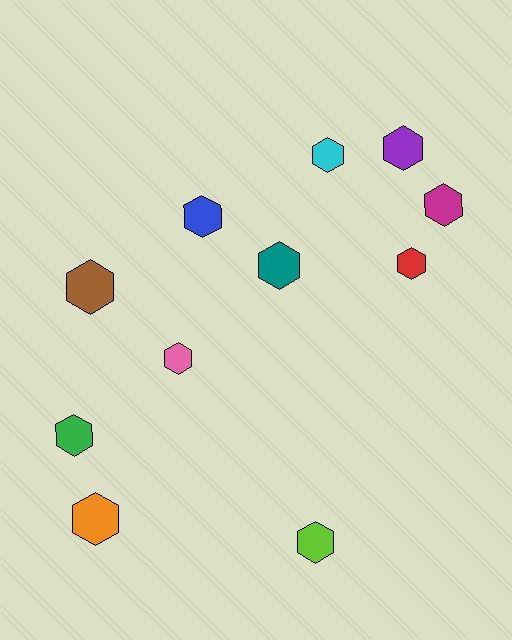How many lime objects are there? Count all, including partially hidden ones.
There is 1 lime object.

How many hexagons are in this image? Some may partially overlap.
There are 11 hexagons.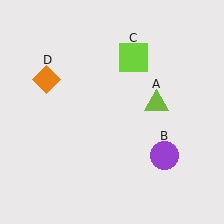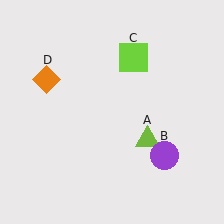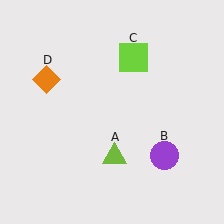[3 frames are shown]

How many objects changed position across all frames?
1 object changed position: lime triangle (object A).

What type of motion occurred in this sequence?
The lime triangle (object A) rotated clockwise around the center of the scene.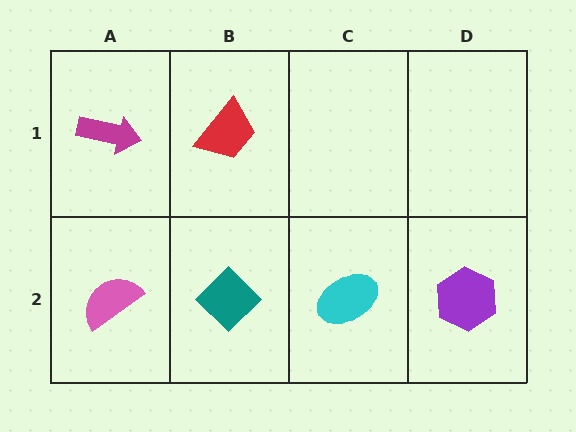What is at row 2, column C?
A cyan ellipse.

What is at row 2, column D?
A purple hexagon.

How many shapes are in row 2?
4 shapes.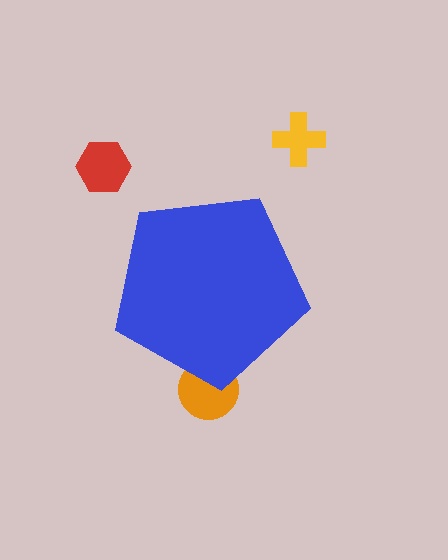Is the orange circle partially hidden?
Yes, the orange circle is partially hidden behind the blue pentagon.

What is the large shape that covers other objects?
A blue pentagon.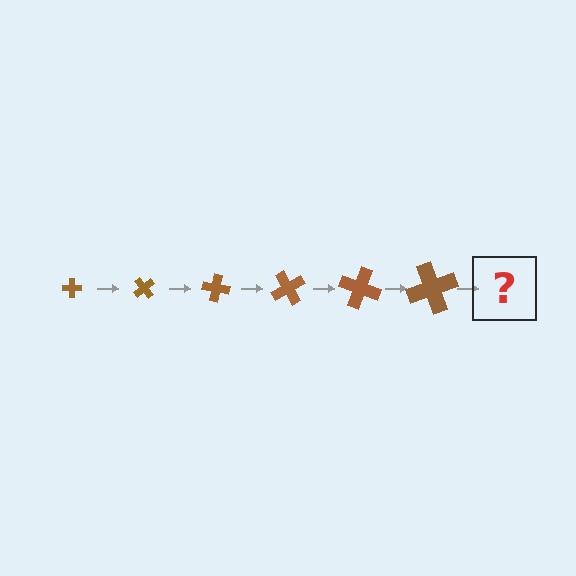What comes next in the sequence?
The next element should be a cross, larger than the previous one and rotated 300 degrees from the start.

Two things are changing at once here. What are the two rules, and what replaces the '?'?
The two rules are that the cross grows larger each step and it rotates 50 degrees each step. The '?' should be a cross, larger than the previous one and rotated 300 degrees from the start.